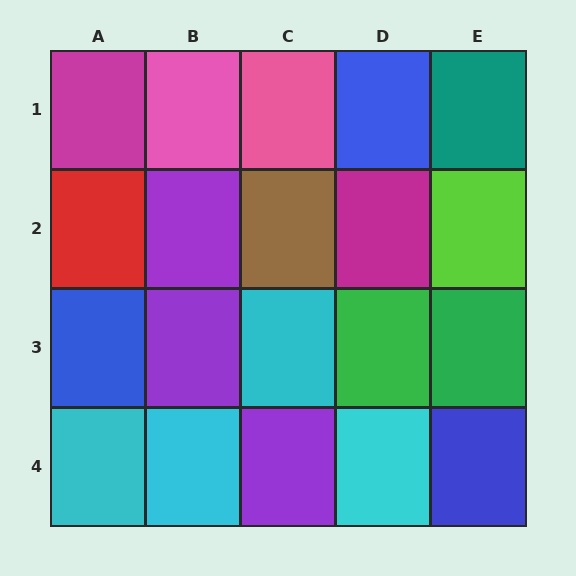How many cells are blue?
3 cells are blue.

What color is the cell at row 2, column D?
Magenta.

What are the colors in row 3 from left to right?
Blue, purple, cyan, green, green.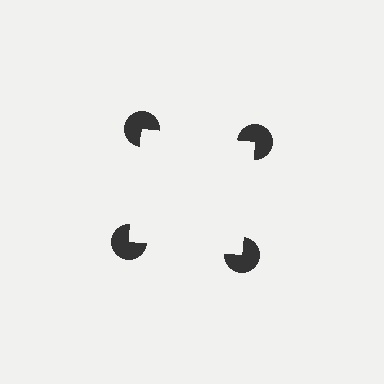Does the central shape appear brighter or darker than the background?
It typically appears slightly brighter than the background, even though no actual brightness change is drawn.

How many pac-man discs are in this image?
There are 4 — one at each vertex of the illusory square.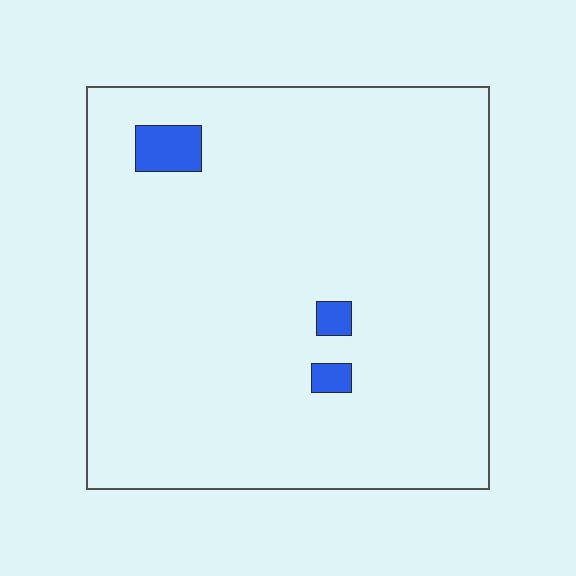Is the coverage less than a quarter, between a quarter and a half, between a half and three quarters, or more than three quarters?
Less than a quarter.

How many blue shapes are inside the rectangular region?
3.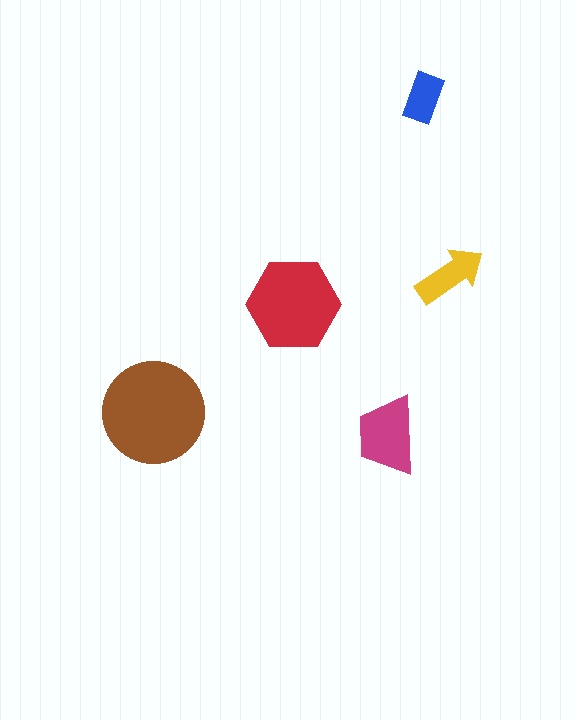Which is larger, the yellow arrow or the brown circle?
The brown circle.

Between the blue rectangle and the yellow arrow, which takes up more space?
The yellow arrow.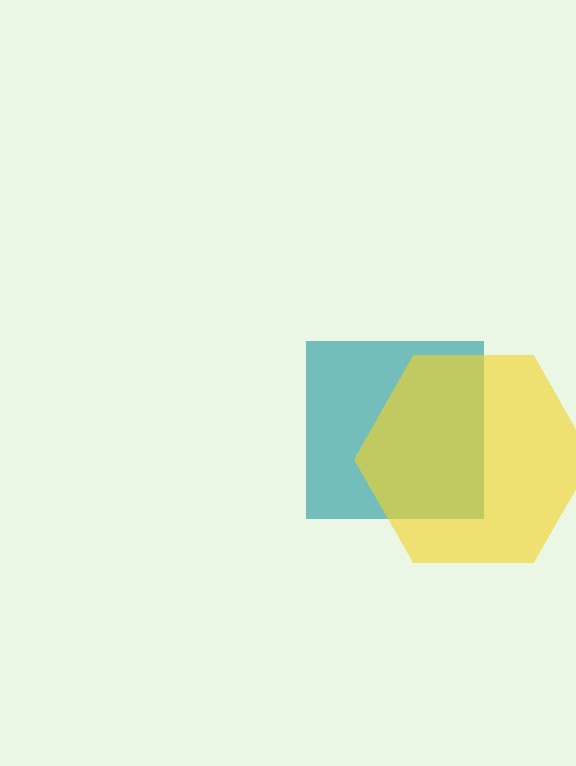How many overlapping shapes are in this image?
There are 2 overlapping shapes in the image.